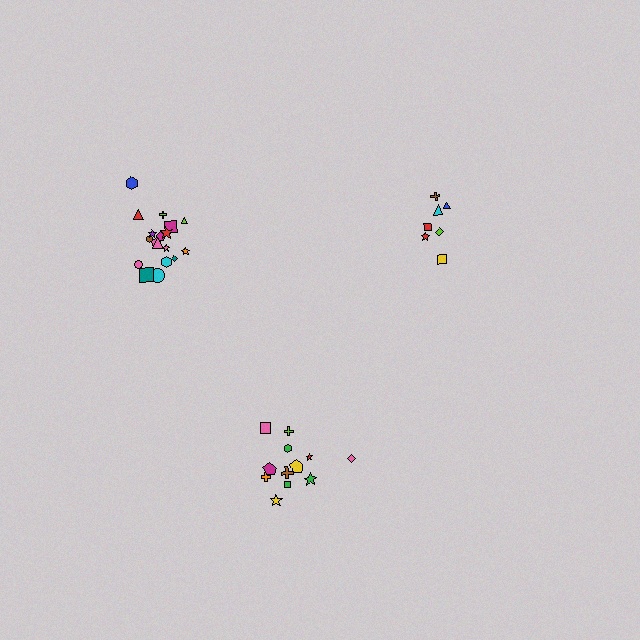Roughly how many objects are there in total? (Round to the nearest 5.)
Roughly 35 objects in total.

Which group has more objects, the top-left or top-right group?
The top-left group.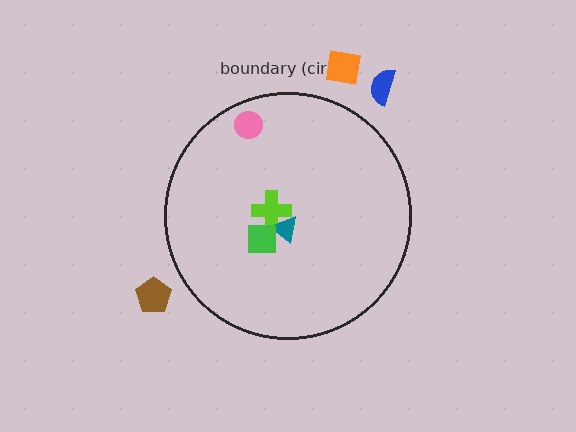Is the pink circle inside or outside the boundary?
Inside.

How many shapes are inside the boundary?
4 inside, 3 outside.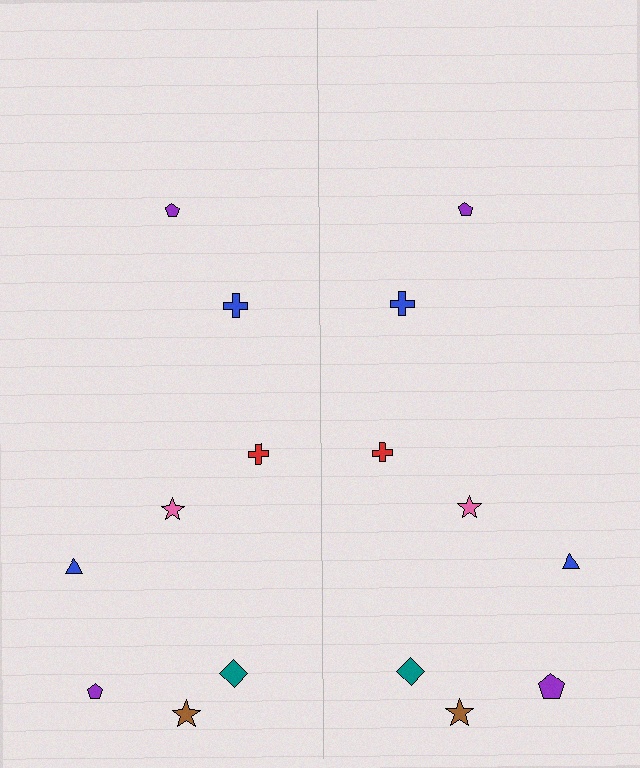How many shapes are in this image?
There are 16 shapes in this image.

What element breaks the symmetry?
The purple pentagon on the right side has a different size than its mirror counterpart.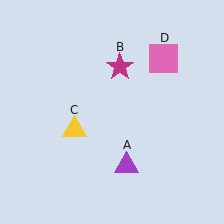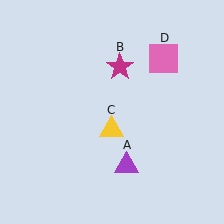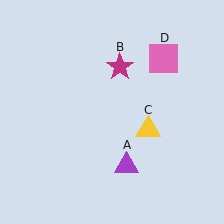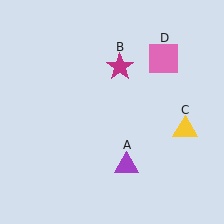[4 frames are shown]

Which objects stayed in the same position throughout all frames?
Purple triangle (object A) and magenta star (object B) and pink square (object D) remained stationary.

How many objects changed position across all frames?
1 object changed position: yellow triangle (object C).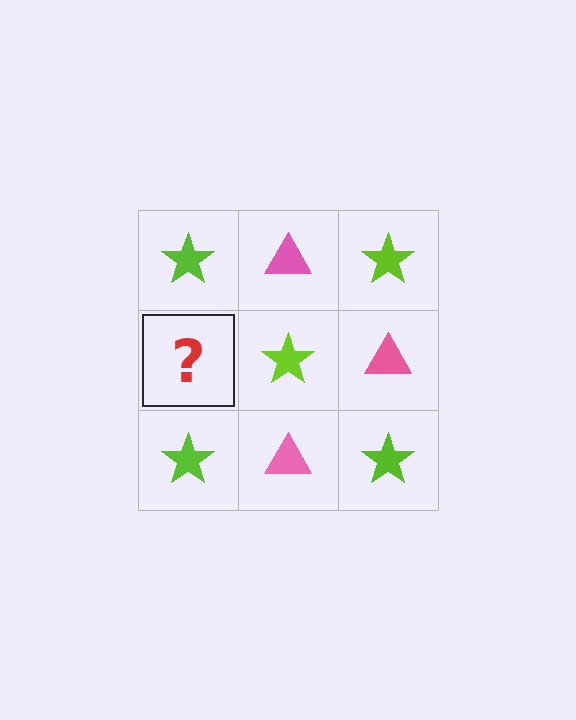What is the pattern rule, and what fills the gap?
The rule is that it alternates lime star and pink triangle in a checkerboard pattern. The gap should be filled with a pink triangle.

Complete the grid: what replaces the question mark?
The question mark should be replaced with a pink triangle.